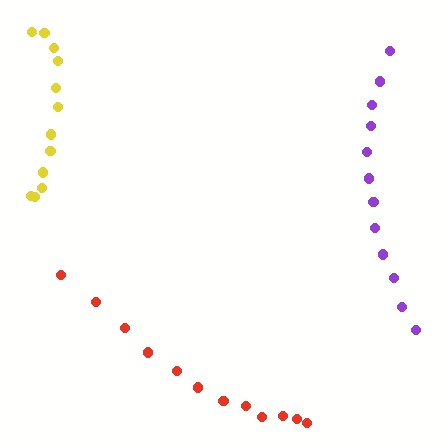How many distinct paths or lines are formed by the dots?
There are 3 distinct paths.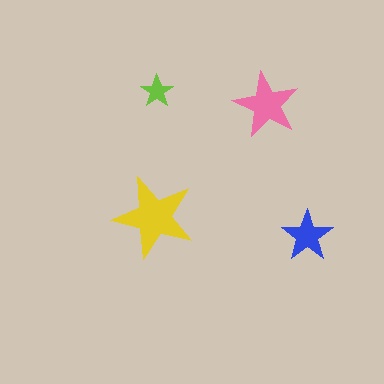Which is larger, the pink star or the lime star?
The pink one.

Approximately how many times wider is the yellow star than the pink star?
About 1.5 times wider.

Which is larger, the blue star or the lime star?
The blue one.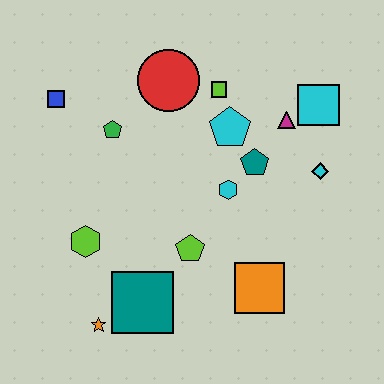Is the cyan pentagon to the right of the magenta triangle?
No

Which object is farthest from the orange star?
The cyan square is farthest from the orange star.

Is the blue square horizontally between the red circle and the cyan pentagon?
No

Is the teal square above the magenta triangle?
No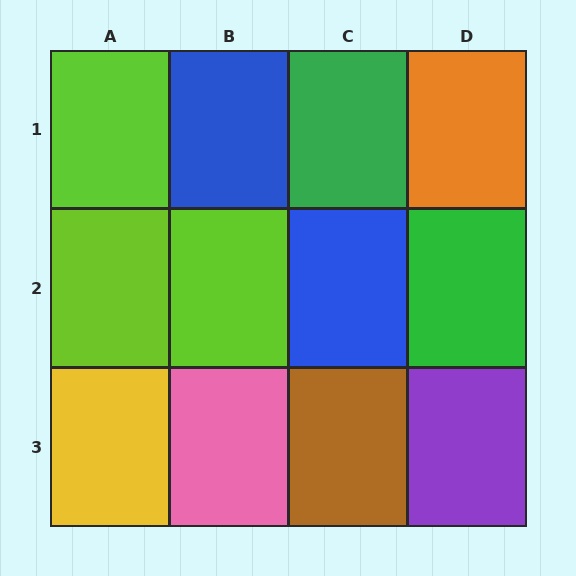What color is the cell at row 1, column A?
Lime.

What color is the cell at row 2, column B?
Lime.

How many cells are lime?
3 cells are lime.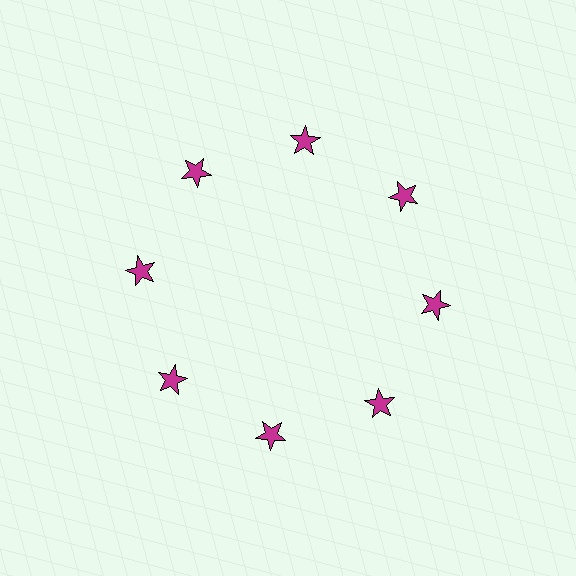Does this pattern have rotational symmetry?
Yes, this pattern has 8-fold rotational symmetry. It looks the same after rotating 45 degrees around the center.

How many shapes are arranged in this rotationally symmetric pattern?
There are 8 shapes, arranged in 8 groups of 1.